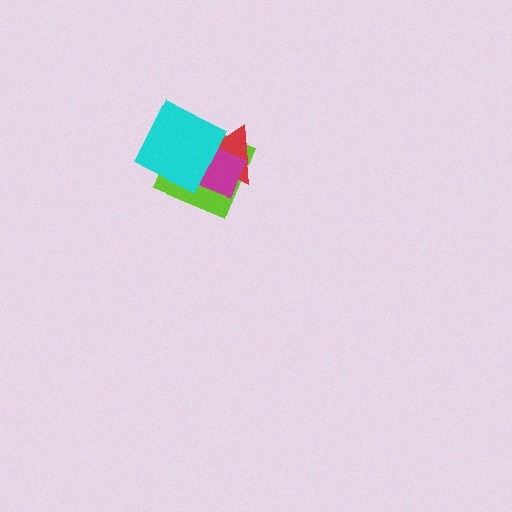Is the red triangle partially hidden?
Yes, it is partially covered by another shape.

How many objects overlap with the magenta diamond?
3 objects overlap with the magenta diamond.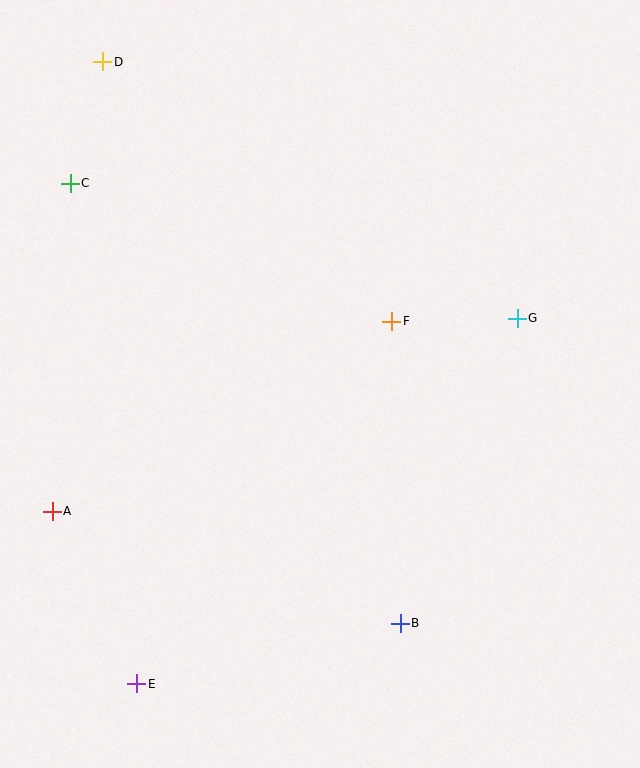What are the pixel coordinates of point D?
Point D is at (103, 62).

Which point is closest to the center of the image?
Point F at (392, 321) is closest to the center.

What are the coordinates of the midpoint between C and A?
The midpoint between C and A is at (61, 347).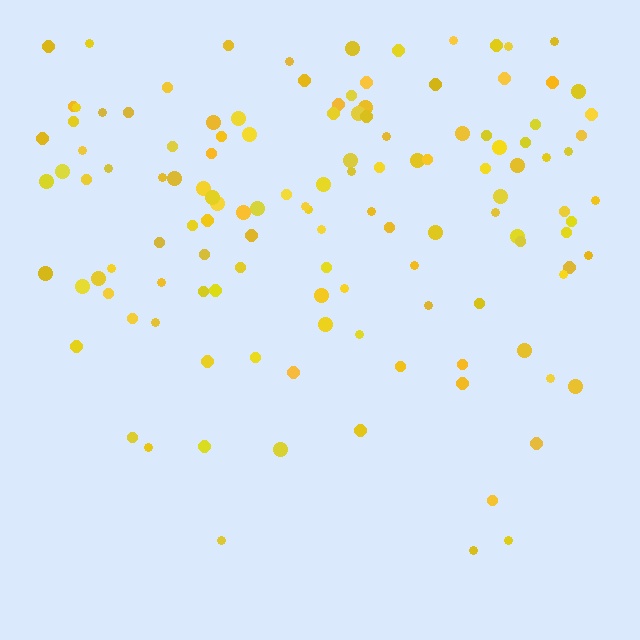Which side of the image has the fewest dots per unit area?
The bottom.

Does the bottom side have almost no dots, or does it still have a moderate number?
Still a moderate number, just noticeably fewer than the top.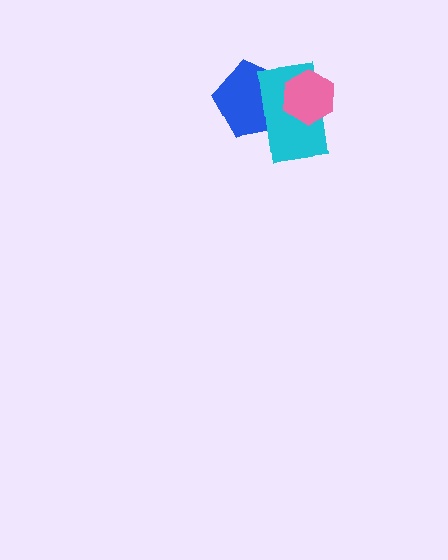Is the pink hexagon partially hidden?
No, no other shape covers it.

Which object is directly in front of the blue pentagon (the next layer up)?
The cyan rectangle is directly in front of the blue pentagon.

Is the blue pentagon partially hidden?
Yes, it is partially covered by another shape.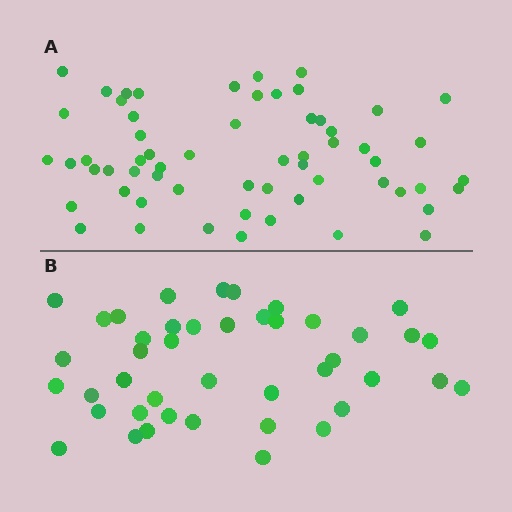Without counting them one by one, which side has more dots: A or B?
Region A (the top region) has more dots.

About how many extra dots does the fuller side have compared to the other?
Region A has approximately 15 more dots than region B.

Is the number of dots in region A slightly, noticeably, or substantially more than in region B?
Region A has noticeably more, but not dramatically so. The ratio is roughly 1.4 to 1.